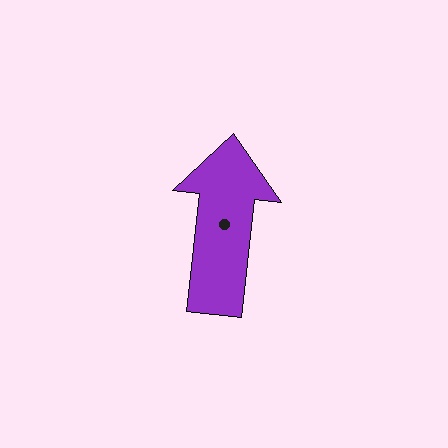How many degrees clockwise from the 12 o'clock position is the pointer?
Approximately 6 degrees.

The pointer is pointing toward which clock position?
Roughly 12 o'clock.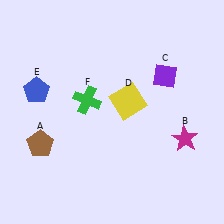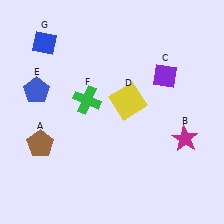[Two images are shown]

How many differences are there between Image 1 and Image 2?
There is 1 difference between the two images.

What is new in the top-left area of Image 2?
A blue diamond (G) was added in the top-left area of Image 2.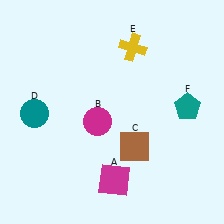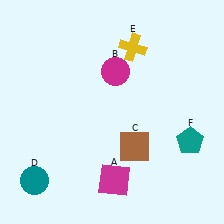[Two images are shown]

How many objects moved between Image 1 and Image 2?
3 objects moved between the two images.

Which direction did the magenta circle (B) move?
The magenta circle (B) moved up.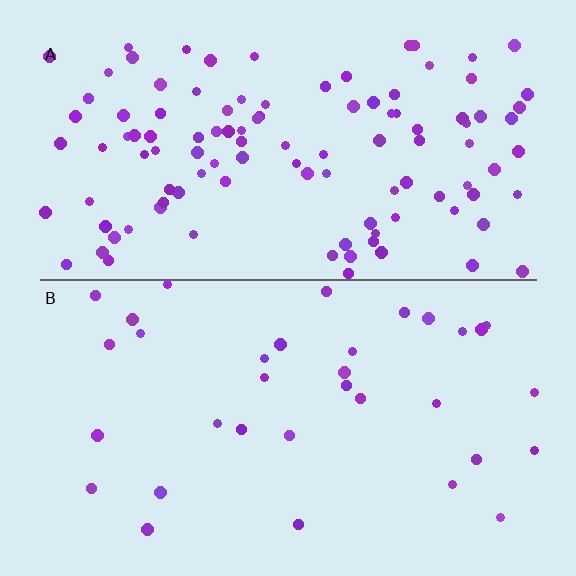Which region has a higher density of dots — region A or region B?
A (the top).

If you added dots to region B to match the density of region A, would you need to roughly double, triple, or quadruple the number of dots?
Approximately triple.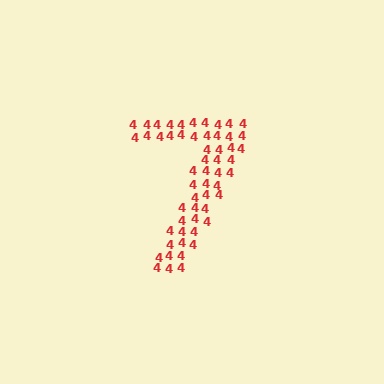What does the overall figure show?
The overall figure shows the digit 7.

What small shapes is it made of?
It is made of small digit 4's.